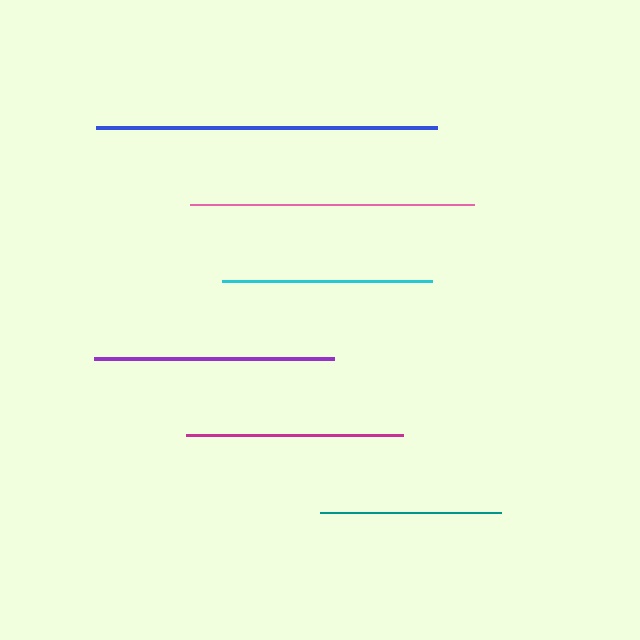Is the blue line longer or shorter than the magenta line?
The blue line is longer than the magenta line.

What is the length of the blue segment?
The blue segment is approximately 342 pixels long.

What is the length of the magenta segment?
The magenta segment is approximately 217 pixels long.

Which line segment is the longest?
The blue line is the longest at approximately 342 pixels.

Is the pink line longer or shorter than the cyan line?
The pink line is longer than the cyan line.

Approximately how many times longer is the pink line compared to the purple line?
The pink line is approximately 1.2 times the length of the purple line.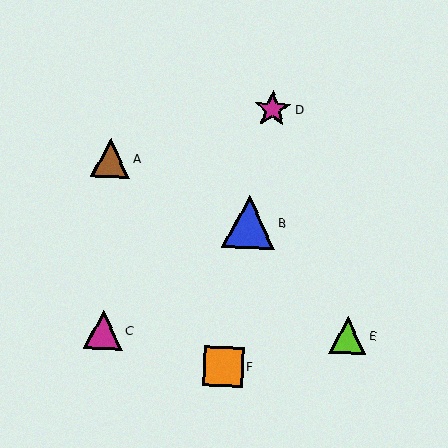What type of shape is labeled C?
Shape C is a magenta triangle.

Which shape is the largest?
The blue triangle (labeled B) is the largest.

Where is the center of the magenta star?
The center of the magenta star is at (273, 109).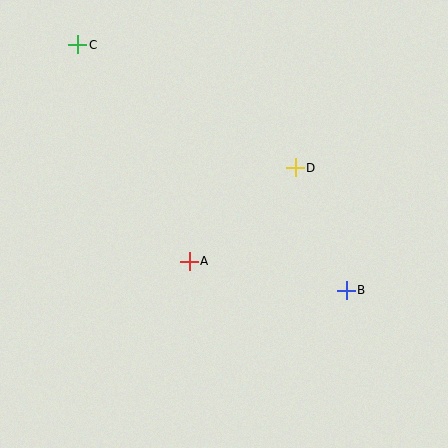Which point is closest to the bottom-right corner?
Point B is closest to the bottom-right corner.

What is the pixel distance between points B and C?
The distance between B and C is 364 pixels.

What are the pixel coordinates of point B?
Point B is at (346, 290).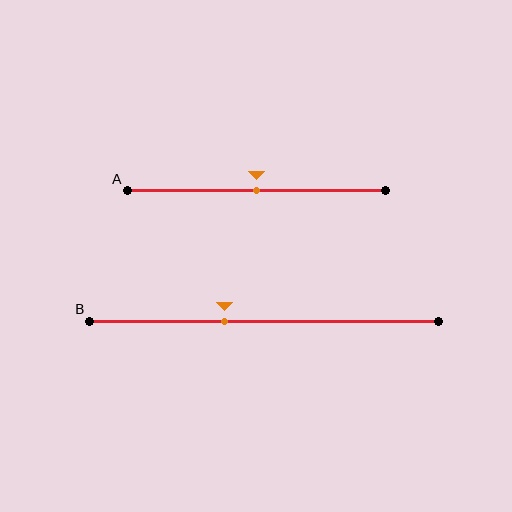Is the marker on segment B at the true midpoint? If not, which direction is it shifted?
No, the marker on segment B is shifted to the left by about 11% of the segment length.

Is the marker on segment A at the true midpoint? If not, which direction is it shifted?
Yes, the marker on segment A is at the true midpoint.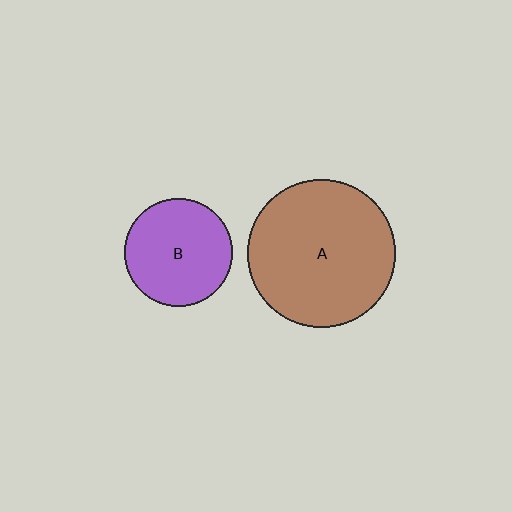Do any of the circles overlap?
No, none of the circles overlap.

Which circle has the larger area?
Circle A (brown).